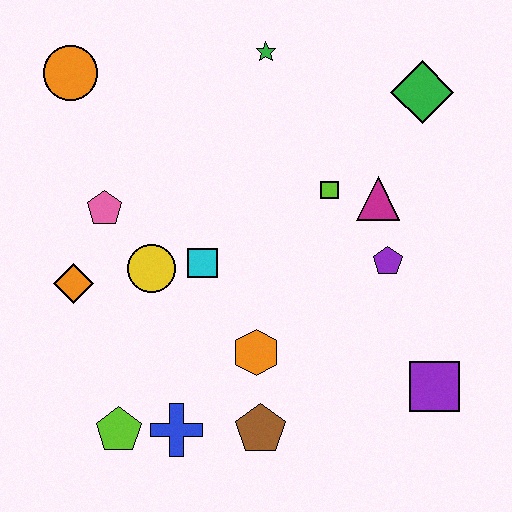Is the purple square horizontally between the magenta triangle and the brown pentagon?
No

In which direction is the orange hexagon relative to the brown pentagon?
The orange hexagon is above the brown pentagon.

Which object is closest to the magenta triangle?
The lime square is closest to the magenta triangle.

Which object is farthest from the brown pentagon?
The orange circle is farthest from the brown pentagon.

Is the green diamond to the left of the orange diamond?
No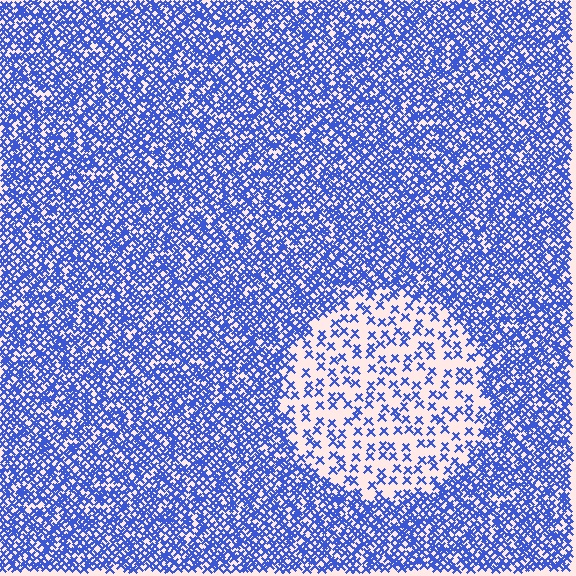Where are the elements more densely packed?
The elements are more densely packed outside the circle boundary.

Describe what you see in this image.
The image contains small blue elements arranged at two different densities. A circle-shaped region is visible where the elements are less densely packed than the surrounding area.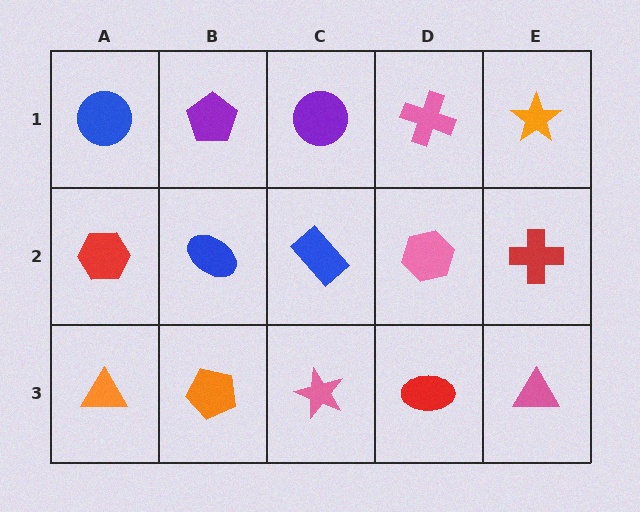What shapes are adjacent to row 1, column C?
A blue rectangle (row 2, column C), a purple pentagon (row 1, column B), a pink cross (row 1, column D).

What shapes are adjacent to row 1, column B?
A blue ellipse (row 2, column B), a blue circle (row 1, column A), a purple circle (row 1, column C).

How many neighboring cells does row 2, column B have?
4.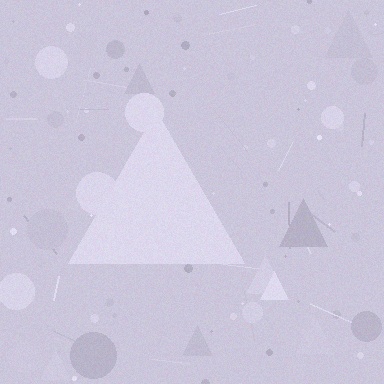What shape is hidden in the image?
A triangle is hidden in the image.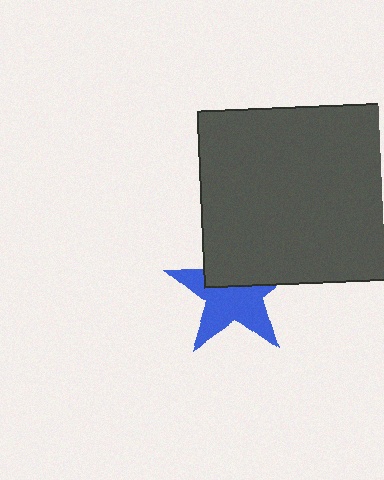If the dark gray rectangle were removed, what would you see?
You would see the complete blue star.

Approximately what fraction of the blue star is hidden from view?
Roughly 42% of the blue star is hidden behind the dark gray rectangle.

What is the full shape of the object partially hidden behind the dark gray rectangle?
The partially hidden object is a blue star.